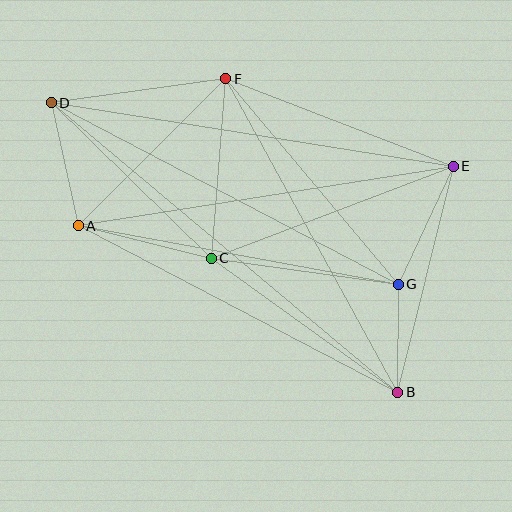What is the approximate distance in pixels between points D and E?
The distance between D and E is approximately 407 pixels.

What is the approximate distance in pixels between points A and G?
The distance between A and G is approximately 325 pixels.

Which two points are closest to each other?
Points B and G are closest to each other.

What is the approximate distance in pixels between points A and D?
The distance between A and D is approximately 126 pixels.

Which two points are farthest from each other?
Points B and D are farthest from each other.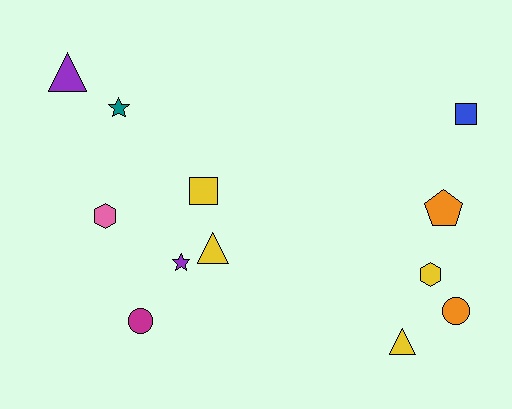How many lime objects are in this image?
There are no lime objects.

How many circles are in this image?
There are 2 circles.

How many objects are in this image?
There are 12 objects.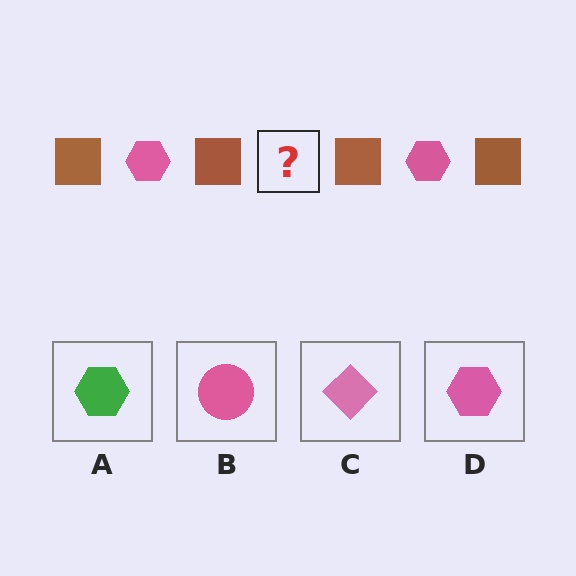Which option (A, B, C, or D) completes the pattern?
D.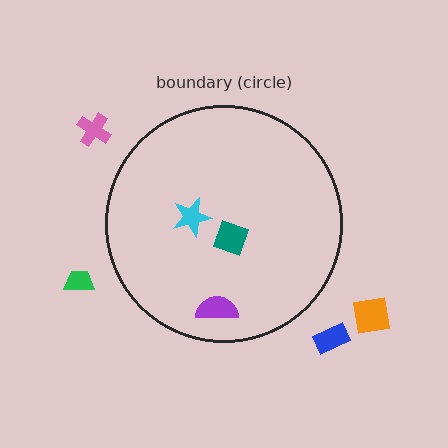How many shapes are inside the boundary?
3 inside, 4 outside.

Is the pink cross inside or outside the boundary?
Outside.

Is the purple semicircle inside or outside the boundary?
Inside.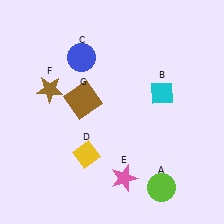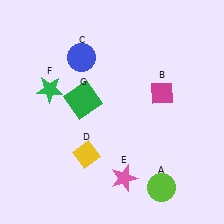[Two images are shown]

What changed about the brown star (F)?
In Image 1, F is brown. In Image 2, it changed to green.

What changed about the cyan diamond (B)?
In Image 1, B is cyan. In Image 2, it changed to magenta.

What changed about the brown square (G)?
In Image 1, G is brown. In Image 2, it changed to green.